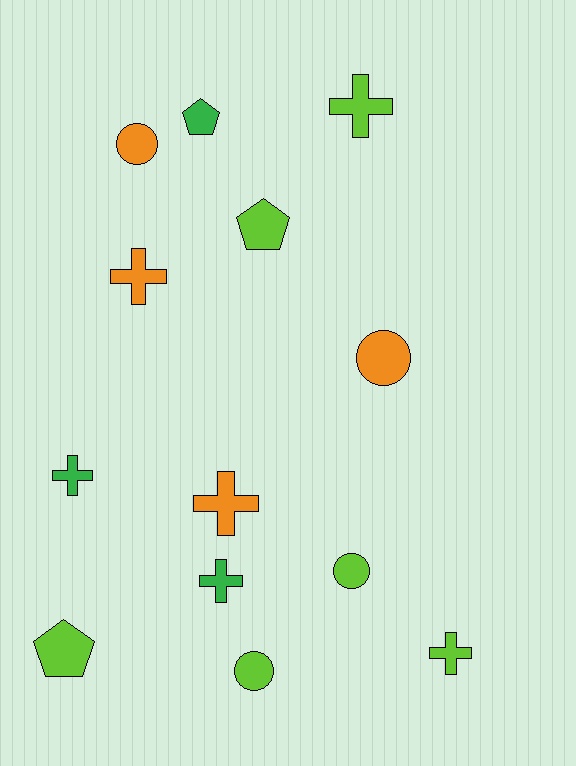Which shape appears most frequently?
Cross, with 6 objects.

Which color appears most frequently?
Lime, with 6 objects.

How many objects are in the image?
There are 13 objects.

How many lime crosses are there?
There are 2 lime crosses.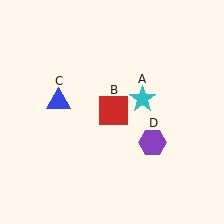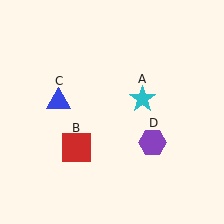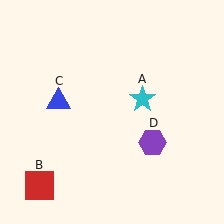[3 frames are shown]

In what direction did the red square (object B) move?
The red square (object B) moved down and to the left.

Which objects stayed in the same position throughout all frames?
Cyan star (object A) and blue triangle (object C) and purple hexagon (object D) remained stationary.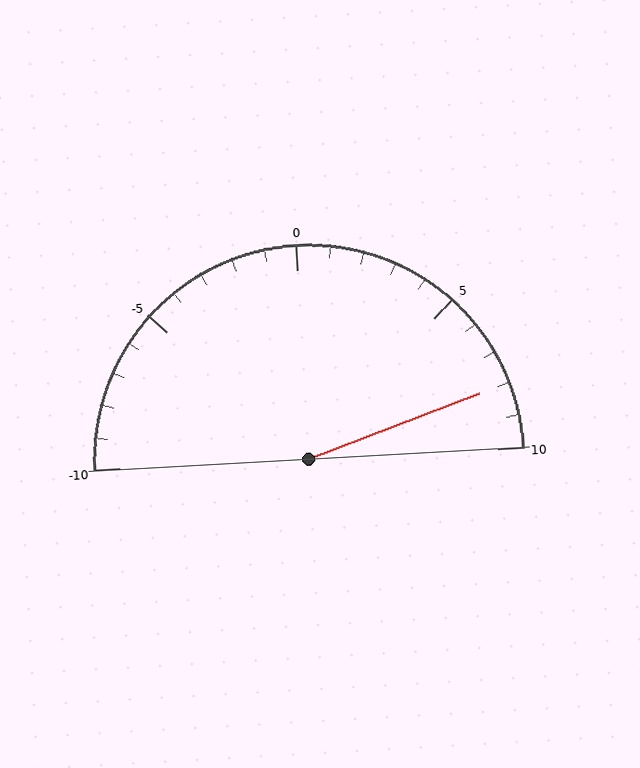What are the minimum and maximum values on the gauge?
The gauge ranges from -10 to 10.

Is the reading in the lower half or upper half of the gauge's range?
The reading is in the upper half of the range (-10 to 10).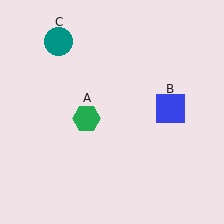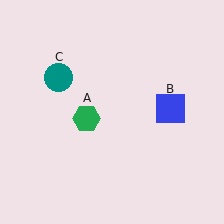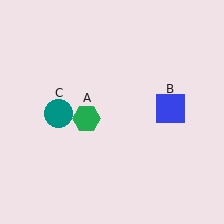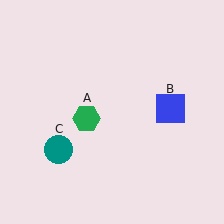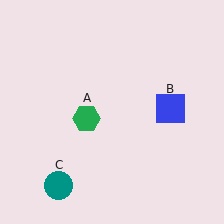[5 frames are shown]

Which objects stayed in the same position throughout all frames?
Green hexagon (object A) and blue square (object B) remained stationary.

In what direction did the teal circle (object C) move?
The teal circle (object C) moved down.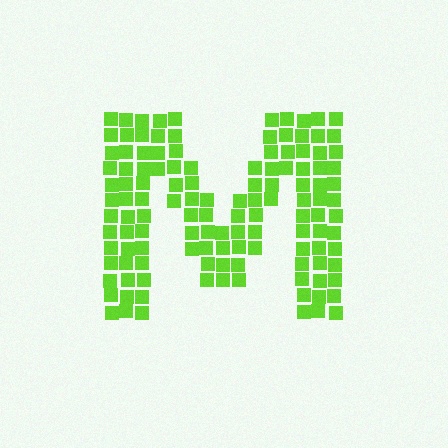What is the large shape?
The large shape is the letter M.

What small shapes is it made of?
It is made of small squares.